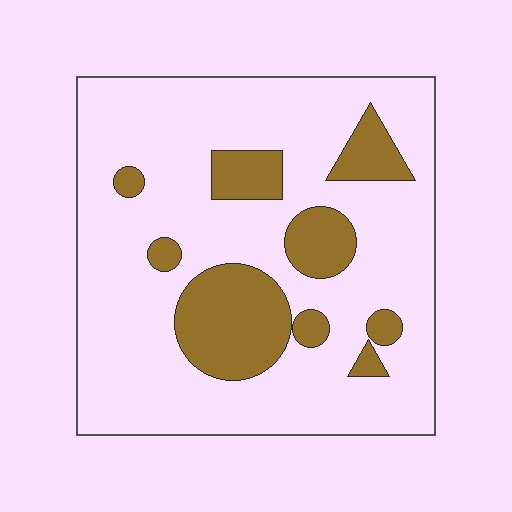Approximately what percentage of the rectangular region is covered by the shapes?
Approximately 20%.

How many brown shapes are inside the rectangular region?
9.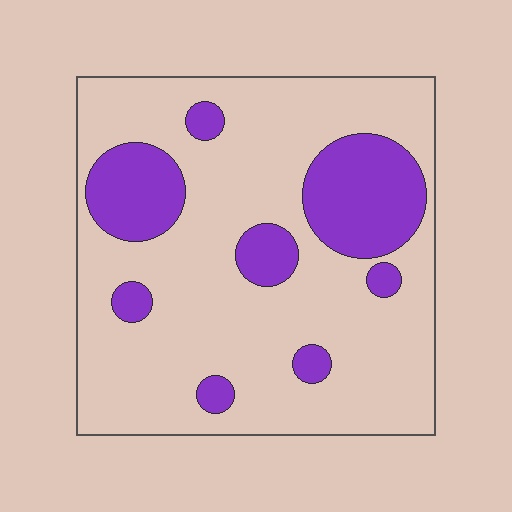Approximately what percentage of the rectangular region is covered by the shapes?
Approximately 25%.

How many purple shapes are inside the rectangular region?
8.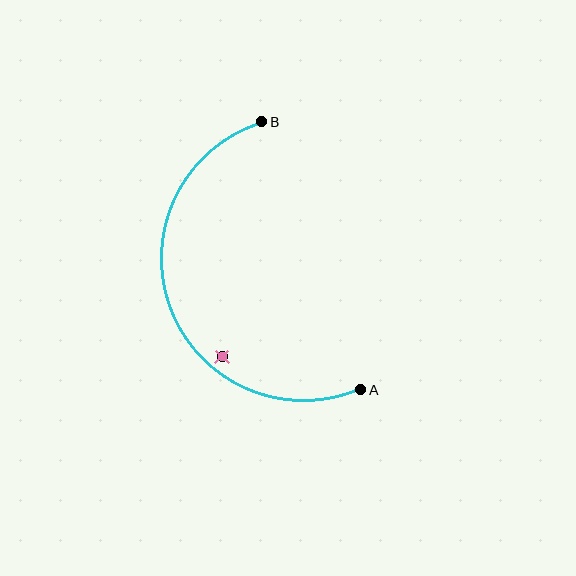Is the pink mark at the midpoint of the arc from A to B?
No — the pink mark does not lie on the arc at all. It sits slightly inside the curve.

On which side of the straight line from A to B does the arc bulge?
The arc bulges to the left of the straight line connecting A and B.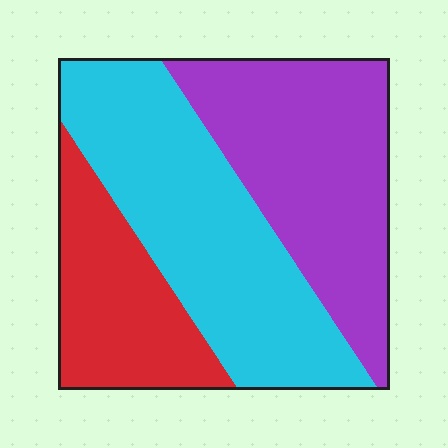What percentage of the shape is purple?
Purple takes up between a third and a half of the shape.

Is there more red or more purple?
Purple.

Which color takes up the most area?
Cyan, at roughly 40%.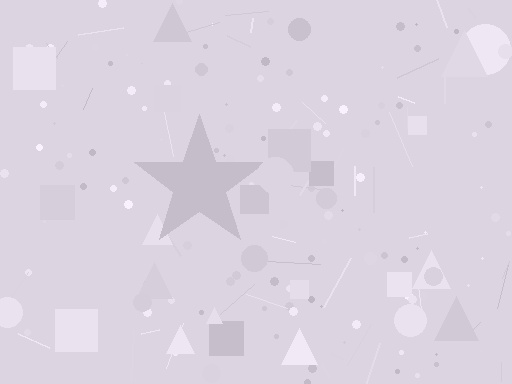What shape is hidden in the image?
A star is hidden in the image.